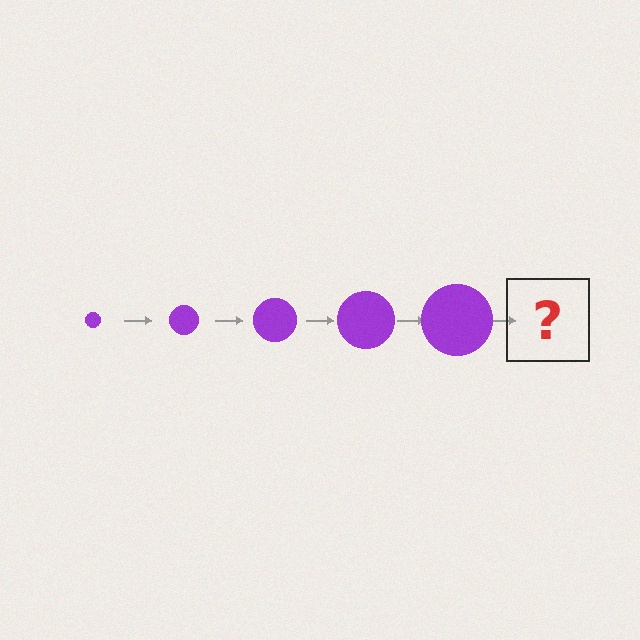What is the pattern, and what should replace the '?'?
The pattern is that the circle gets progressively larger each step. The '?' should be a purple circle, larger than the previous one.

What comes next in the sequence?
The next element should be a purple circle, larger than the previous one.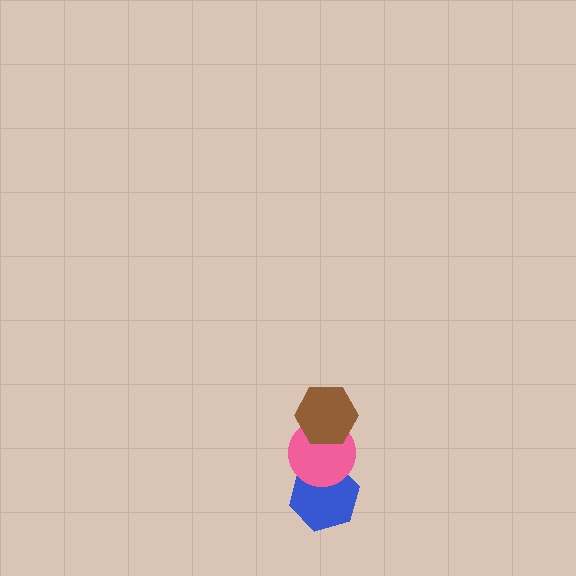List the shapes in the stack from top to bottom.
From top to bottom: the brown hexagon, the pink circle, the blue hexagon.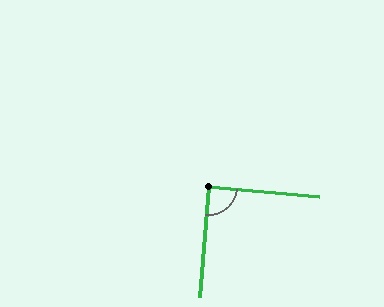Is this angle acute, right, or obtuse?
It is approximately a right angle.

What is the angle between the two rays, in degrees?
Approximately 89 degrees.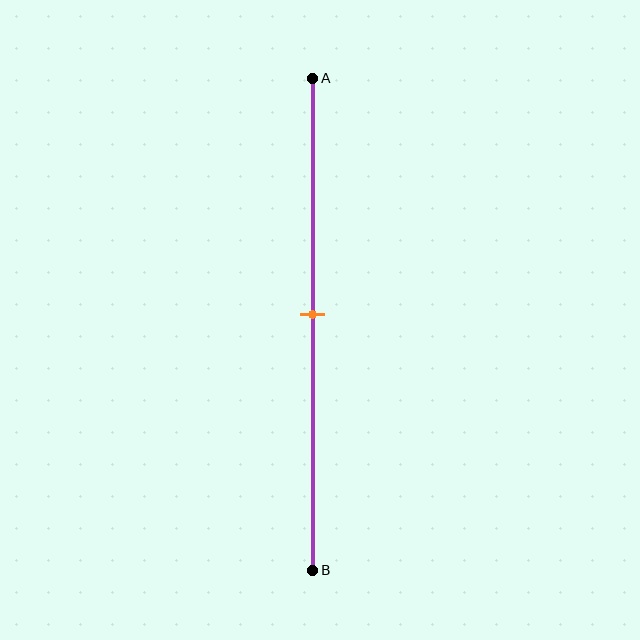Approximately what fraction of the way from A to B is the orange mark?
The orange mark is approximately 50% of the way from A to B.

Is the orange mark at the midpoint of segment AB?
Yes, the mark is approximately at the midpoint.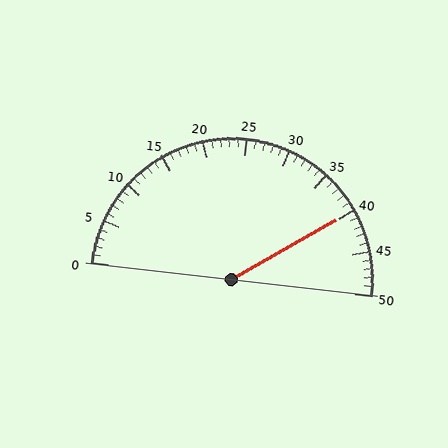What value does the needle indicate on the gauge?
The needle indicates approximately 40.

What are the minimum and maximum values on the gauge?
The gauge ranges from 0 to 50.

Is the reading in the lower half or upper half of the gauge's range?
The reading is in the upper half of the range (0 to 50).